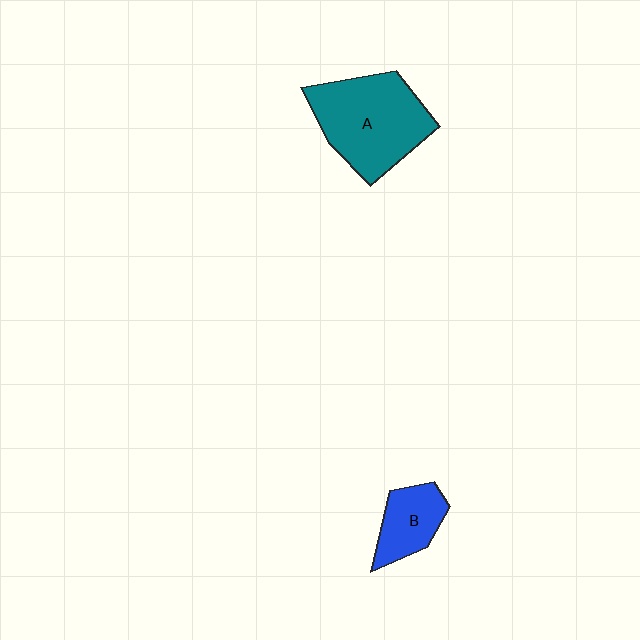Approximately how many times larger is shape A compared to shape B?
Approximately 2.2 times.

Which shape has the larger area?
Shape A (teal).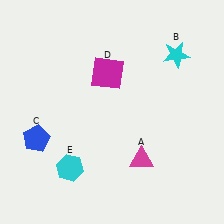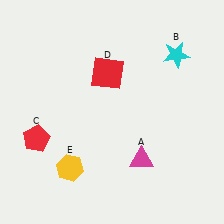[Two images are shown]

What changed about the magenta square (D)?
In Image 1, D is magenta. In Image 2, it changed to red.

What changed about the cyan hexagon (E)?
In Image 1, E is cyan. In Image 2, it changed to yellow.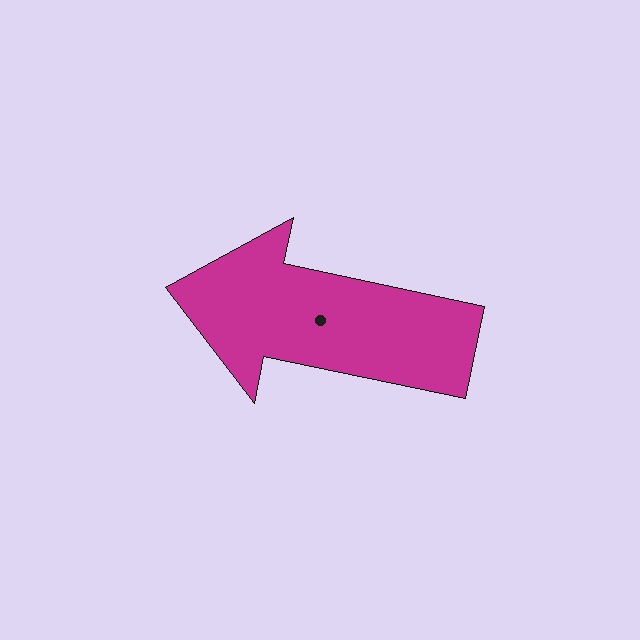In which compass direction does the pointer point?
West.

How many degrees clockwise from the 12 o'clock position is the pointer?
Approximately 282 degrees.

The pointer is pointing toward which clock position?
Roughly 9 o'clock.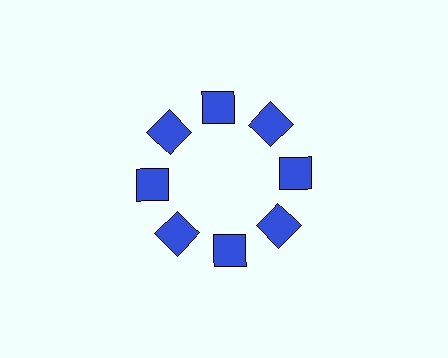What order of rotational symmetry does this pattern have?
This pattern has 8-fold rotational symmetry.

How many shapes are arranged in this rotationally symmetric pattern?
There are 8 shapes, arranged in 8 groups of 1.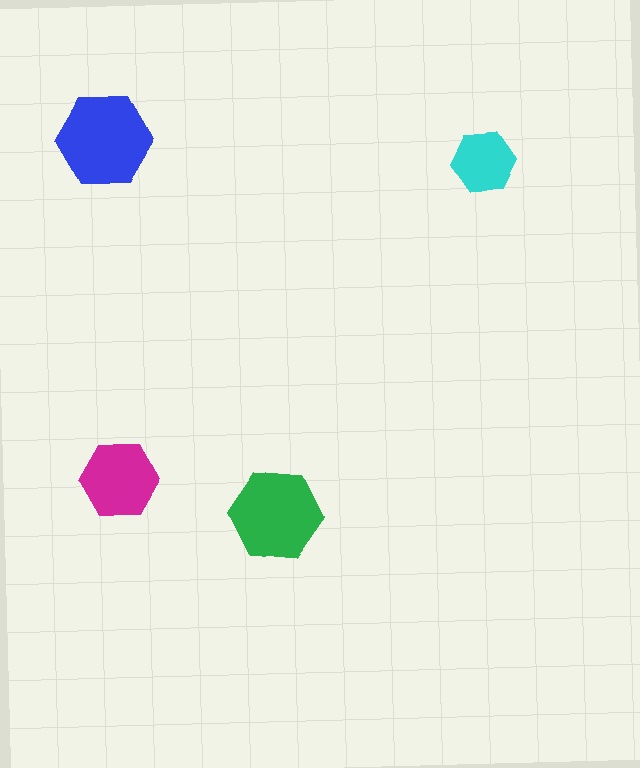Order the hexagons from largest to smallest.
the blue one, the green one, the magenta one, the cyan one.